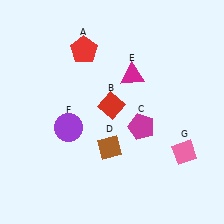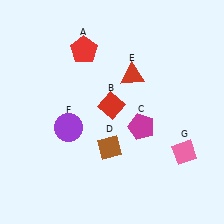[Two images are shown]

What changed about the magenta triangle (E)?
In Image 1, E is magenta. In Image 2, it changed to red.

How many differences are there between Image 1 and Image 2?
There is 1 difference between the two images.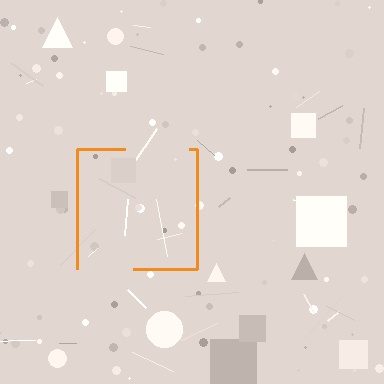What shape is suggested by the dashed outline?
The dashed outline suggests a square.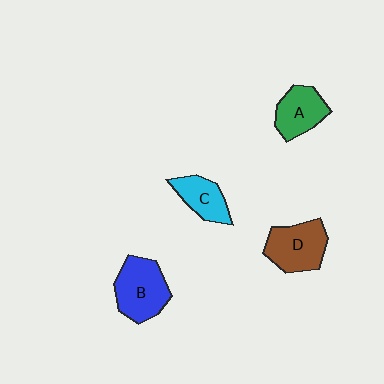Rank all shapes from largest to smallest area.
From largest to smallest: B (blue), D (brown), A (green), C (cyan).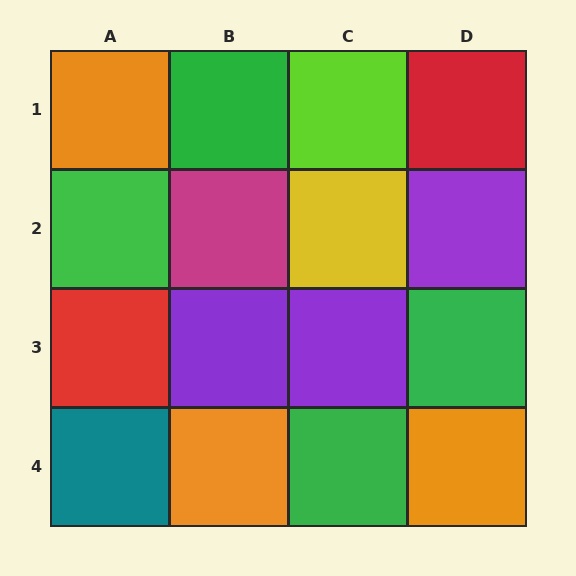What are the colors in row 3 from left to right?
Red, purple, purple, green.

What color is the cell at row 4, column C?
Green.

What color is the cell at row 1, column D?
Red.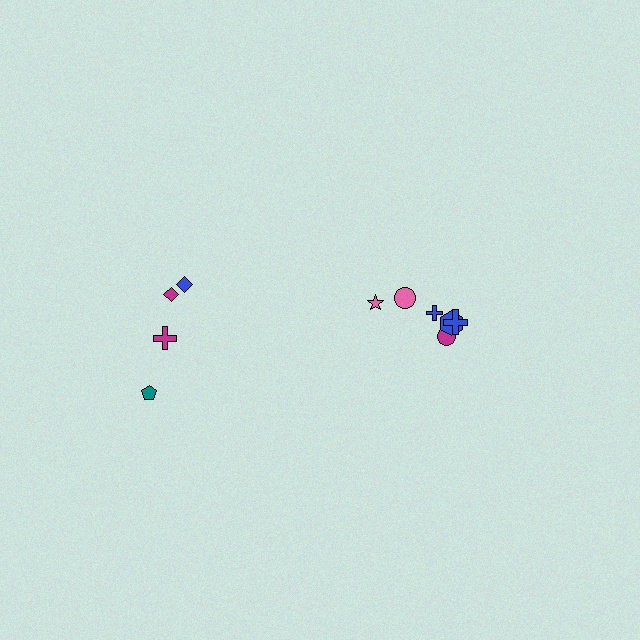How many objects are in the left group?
There are 4 objects.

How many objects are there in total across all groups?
There are 10 objects.